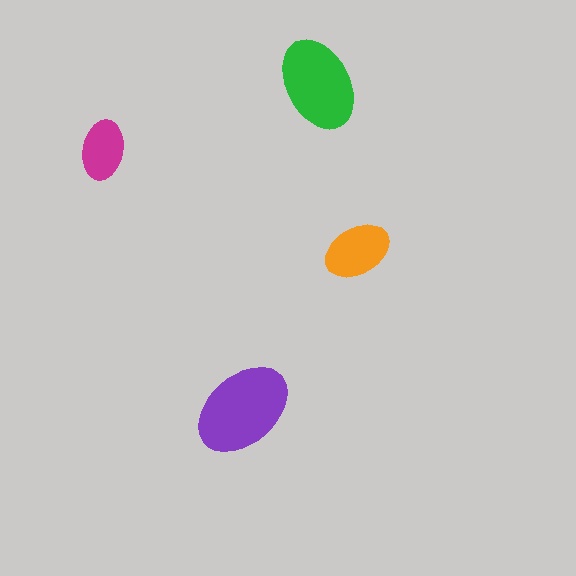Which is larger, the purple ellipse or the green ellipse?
The purple one.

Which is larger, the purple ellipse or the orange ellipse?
The purple one.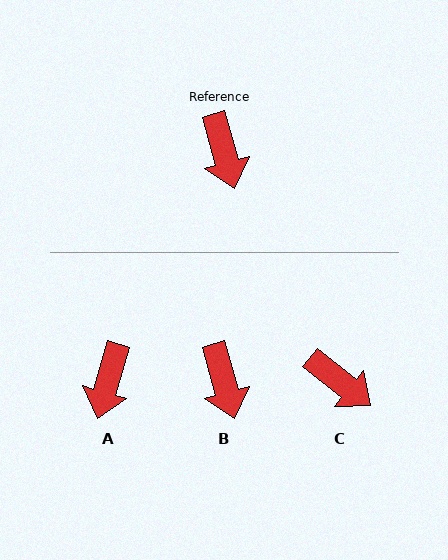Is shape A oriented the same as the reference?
No, it is off by about 32 degrees.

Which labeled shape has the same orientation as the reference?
B.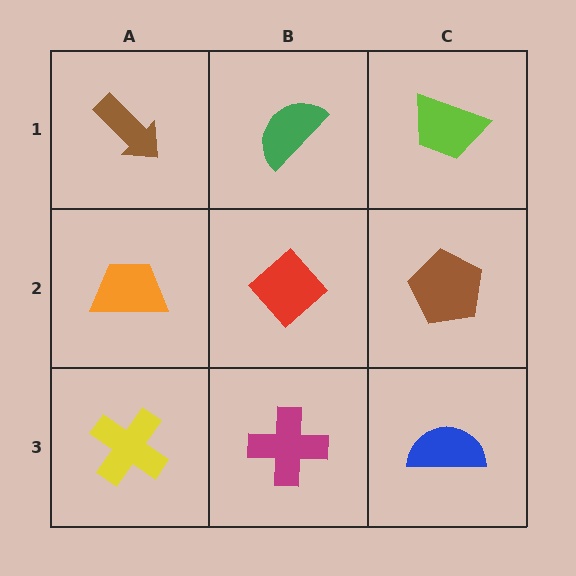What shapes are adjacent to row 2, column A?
A brown arrow (row 1, column A), a yellow cross (row 3, column A), a red diamond (row 2, column B).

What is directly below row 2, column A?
A yellow cross.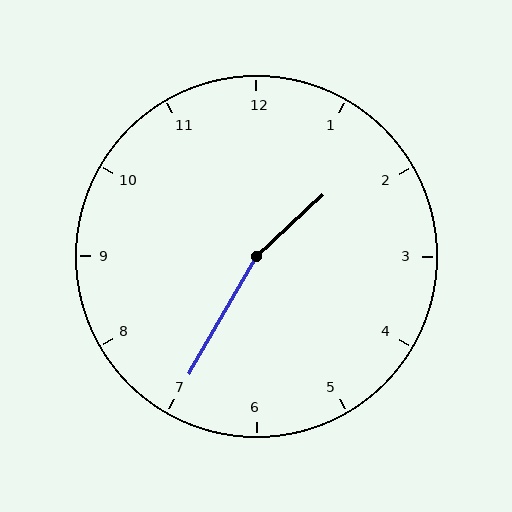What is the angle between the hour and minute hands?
Approximately 162 degrees.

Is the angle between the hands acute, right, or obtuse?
It is obtuse.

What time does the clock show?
1:35.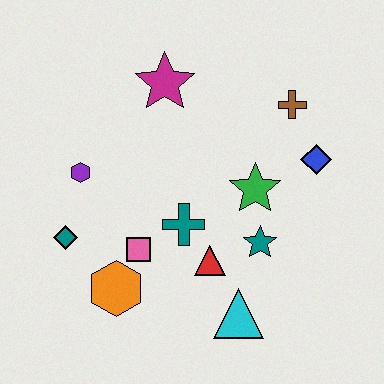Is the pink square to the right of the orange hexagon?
Yes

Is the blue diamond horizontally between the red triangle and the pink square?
No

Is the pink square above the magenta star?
No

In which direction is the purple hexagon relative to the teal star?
The purple hexagon is to the left of the teal star.